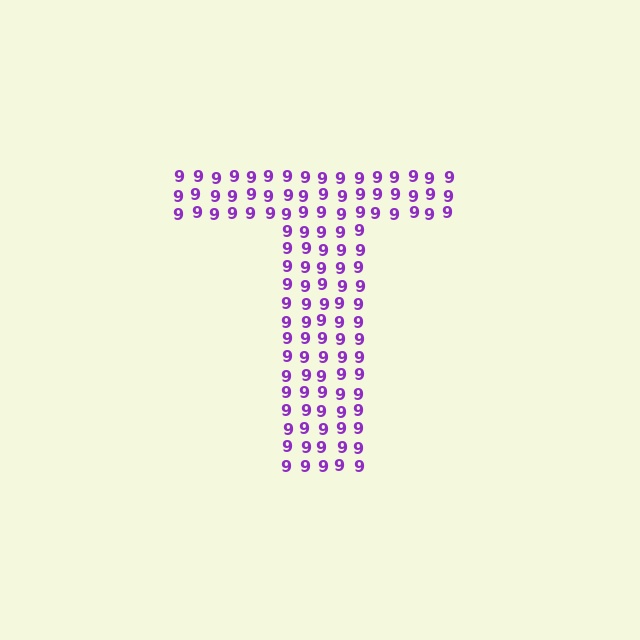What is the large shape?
The large shape is the letter T.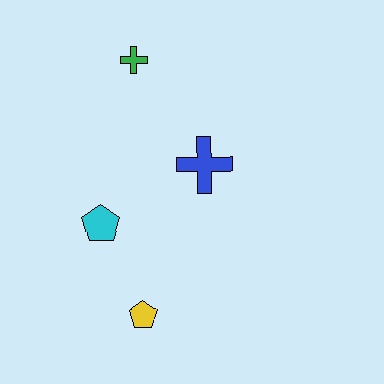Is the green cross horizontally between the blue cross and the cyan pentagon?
Yes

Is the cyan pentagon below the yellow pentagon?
No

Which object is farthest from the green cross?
The yellow pentagon is farthest from the green cross.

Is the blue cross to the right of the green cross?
Yes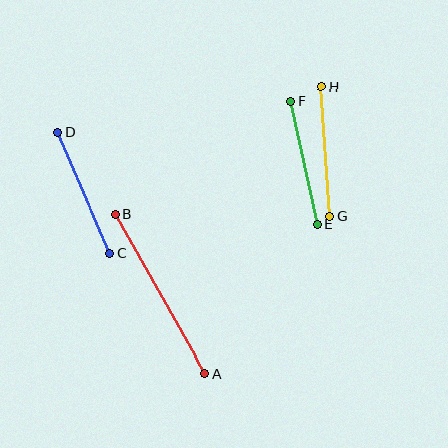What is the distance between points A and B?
The distance is approximately 183 pixels.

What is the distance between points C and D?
The distance is approximately 131 pixels.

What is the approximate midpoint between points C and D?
The midpoint is at approximately (84, 193) pixels.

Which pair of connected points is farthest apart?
Points A and B are farthest apart.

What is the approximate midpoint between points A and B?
The midpoint is at approximately (160, 294) pixels.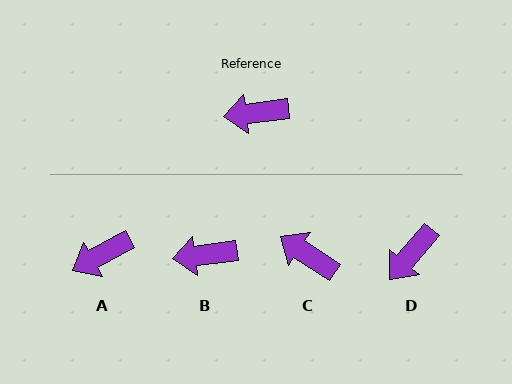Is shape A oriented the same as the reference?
No, it is off by about 22 degrees.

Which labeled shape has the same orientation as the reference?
B.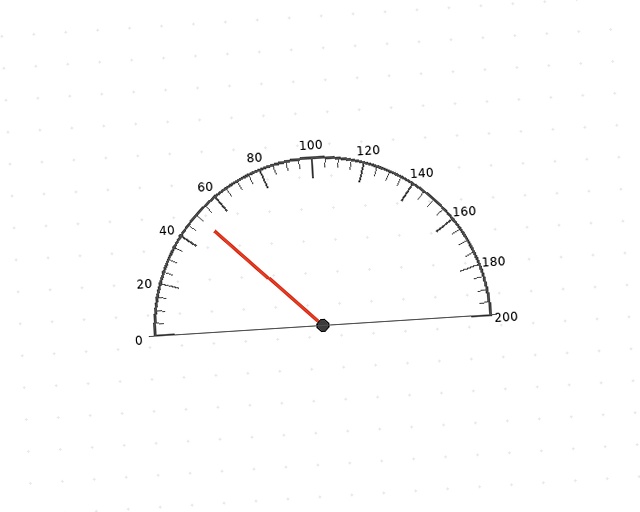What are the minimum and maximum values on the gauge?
The gauge ranges from 0 to 200.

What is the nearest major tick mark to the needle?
The nearest major tick mark is 40.